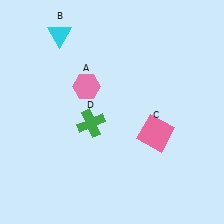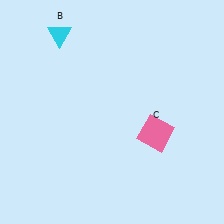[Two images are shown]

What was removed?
The green cross (D), the pink hexagon (A) were removed in Image 2.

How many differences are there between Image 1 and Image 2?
There are 2 differences between the two images.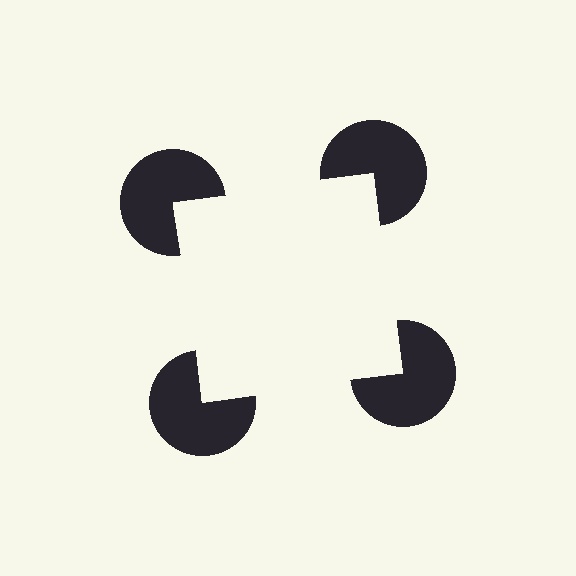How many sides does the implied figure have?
4 sides.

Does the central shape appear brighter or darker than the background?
It typically appears slightly brighter than the background, even though no actual brightness change is drawn.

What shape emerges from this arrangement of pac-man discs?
An illusory square — its edges are inferred from the aligned wedge cuts in the pac-man discs, not physically drawn.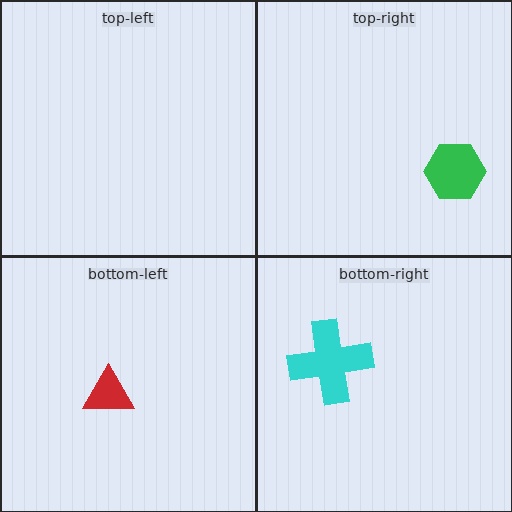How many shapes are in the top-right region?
1.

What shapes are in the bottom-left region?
The red triangle.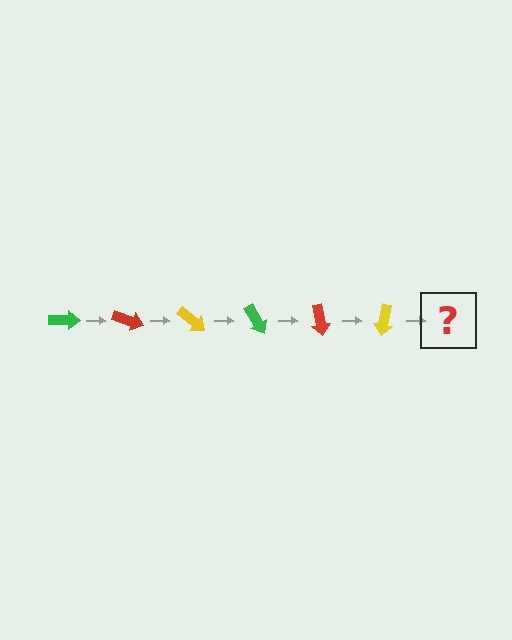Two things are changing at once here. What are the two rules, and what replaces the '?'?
The two rules are that it rotates 20 degrees each step and the color cycles through green, red, and yellow. The '?' should be a green arrow, rotated 120 degrees from the start.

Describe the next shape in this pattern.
It should be a green arrow, rotated 120 degrees from the start.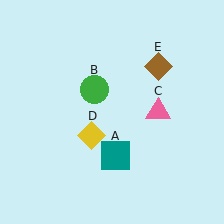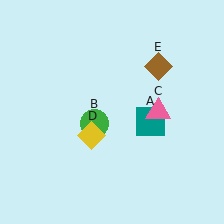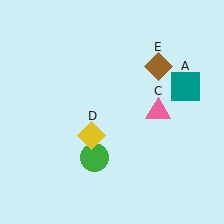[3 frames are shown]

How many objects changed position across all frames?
2 objects changed position: teal square (object A), green circle (object B).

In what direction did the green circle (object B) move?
The green circle (object B) moved down.